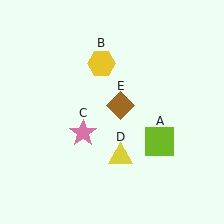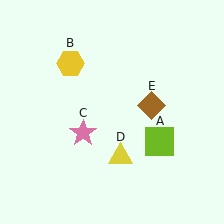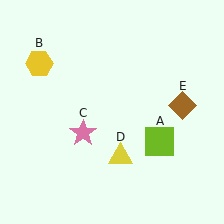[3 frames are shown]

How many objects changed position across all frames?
2 objects changed position: yellow hexagon (object B), brown diamond (object E).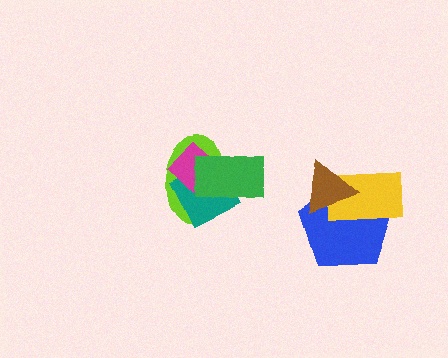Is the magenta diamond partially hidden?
Yes, it is partially covered by another shape.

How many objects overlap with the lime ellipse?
3 objects overlap with the lime ellipse.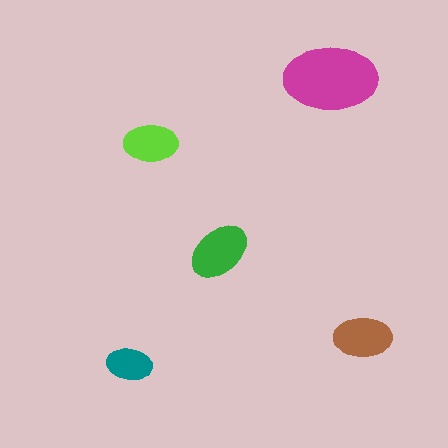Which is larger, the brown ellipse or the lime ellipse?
The brown one.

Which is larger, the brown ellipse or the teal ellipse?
The brown one.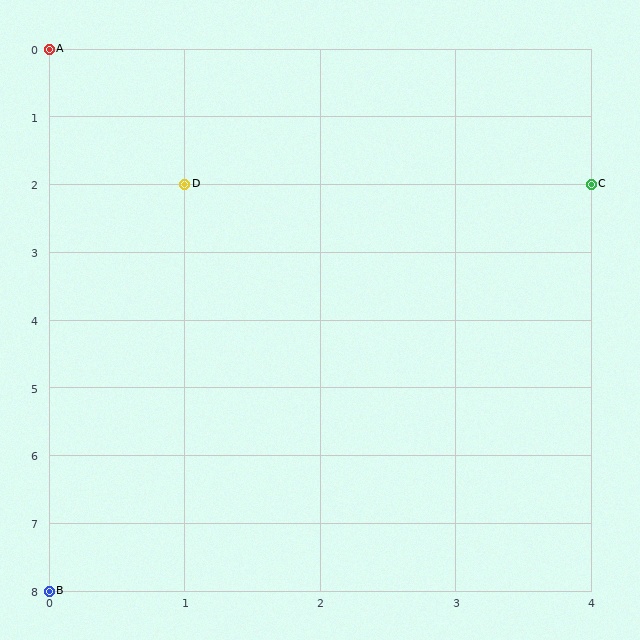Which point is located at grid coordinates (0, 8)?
Point B is at (0, 8).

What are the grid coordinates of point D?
Point D is at grid coordinates (1, 2).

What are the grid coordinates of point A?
Point A is at grid coordinates (0, 0).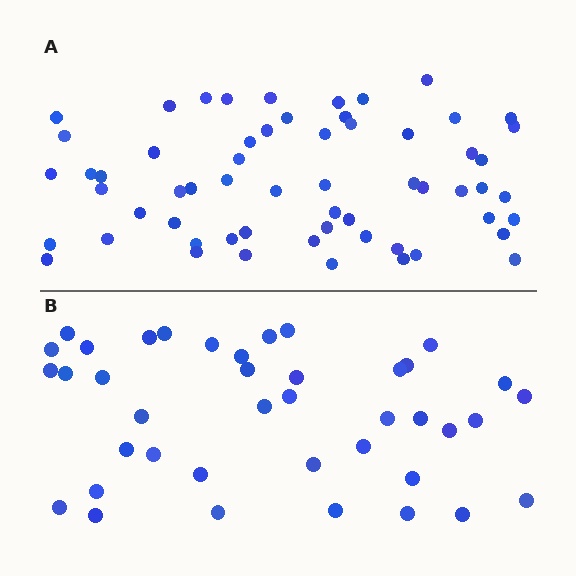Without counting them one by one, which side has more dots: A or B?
Region A (the top region) has more dots.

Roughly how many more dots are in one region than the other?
Region A has approximately 20 more dots than region B.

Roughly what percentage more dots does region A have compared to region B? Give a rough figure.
About 50% more.